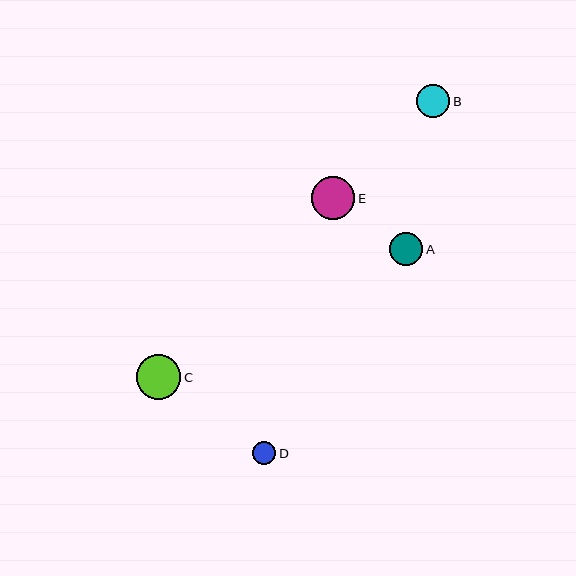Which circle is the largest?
Circle C is the largest with a size of approximately 44 pixels.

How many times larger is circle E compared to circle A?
Circle E is approximately 1.3 times the size of circle A.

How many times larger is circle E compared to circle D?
Circle E is approximately 1.9 times the size of circle D.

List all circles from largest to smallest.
From largest to smallest: C, E, A, B, D.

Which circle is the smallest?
Circle D is the smallest with a size of approximately 23 pixels.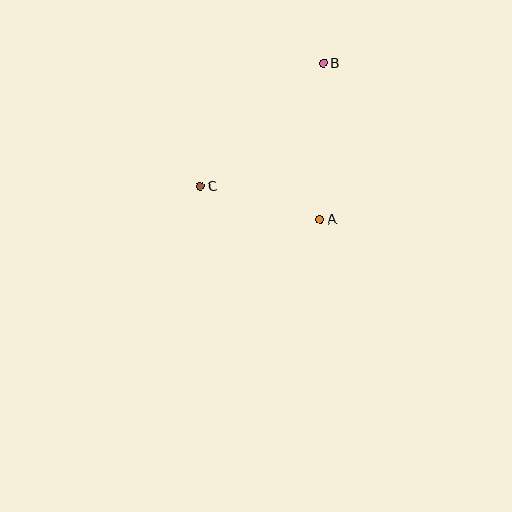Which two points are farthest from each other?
Points B and C are farthest from each other.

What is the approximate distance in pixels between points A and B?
The distance between A and B is approximately 156 pixels.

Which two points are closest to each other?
Points A and C are closest to each other.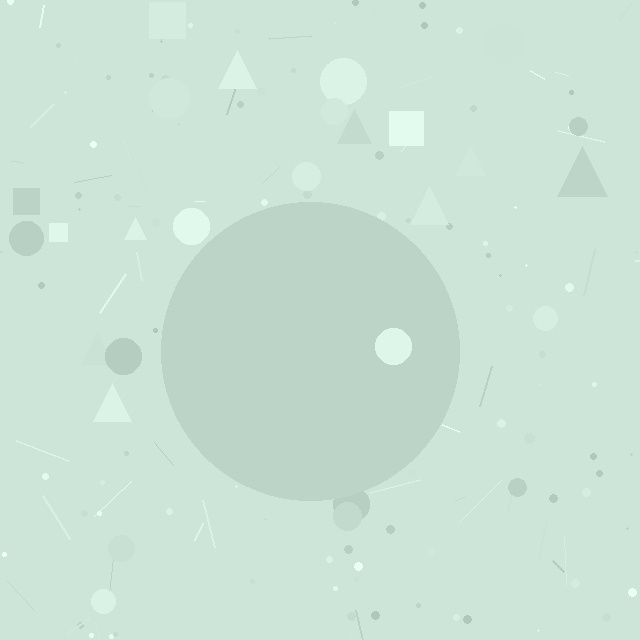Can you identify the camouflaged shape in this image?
The camouflaged shape is a circle.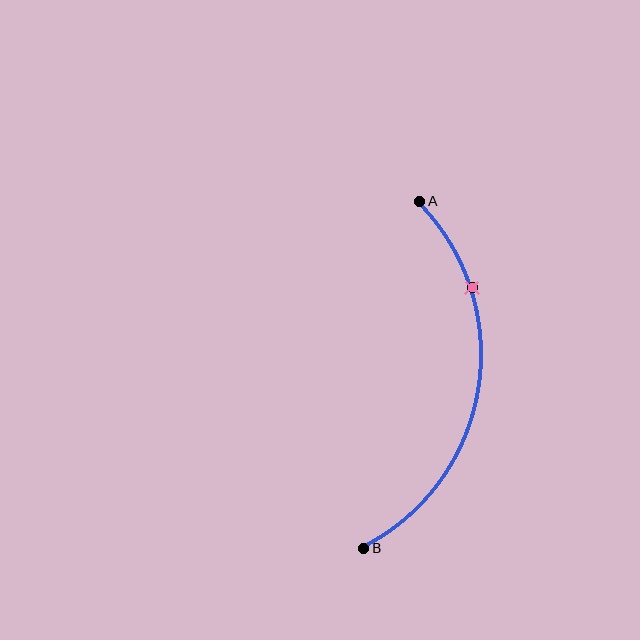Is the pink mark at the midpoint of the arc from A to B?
No. The pink mark lies on the arc but is closer to endpoint A. The arc midpoint would be at the point on the curve equidistant along the arc from both A and B.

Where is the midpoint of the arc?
The arc midpoint is the point on the curve farthest from the straight line joining A and B. It sits to the right of that line.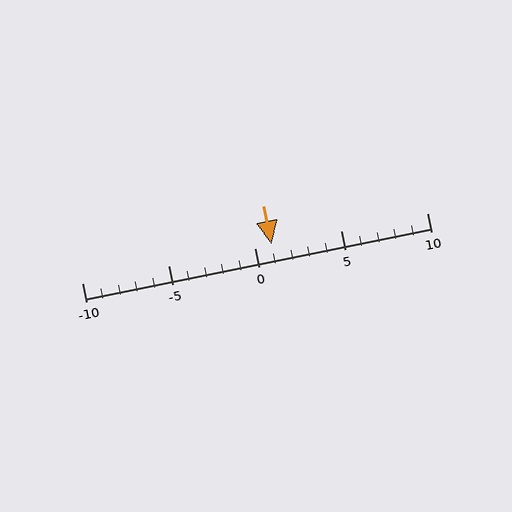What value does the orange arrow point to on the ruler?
The orange arrow points to approximately 1.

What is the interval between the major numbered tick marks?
The major tick marks are spaced 5 units apart.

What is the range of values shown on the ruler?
The ruler shows values from -10 to 10.